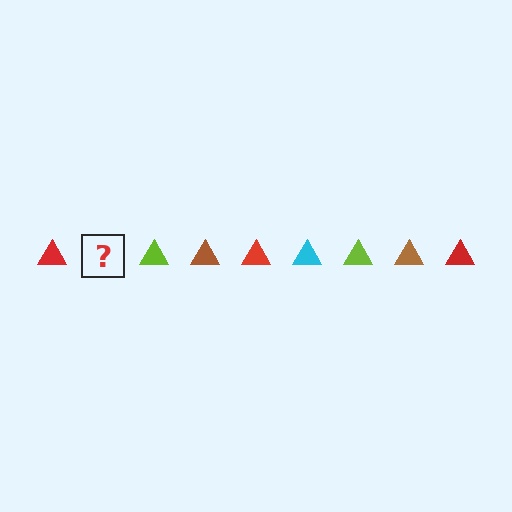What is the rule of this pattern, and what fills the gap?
The rule is that the pattern cycles through red, cyan, lime, brown triangles. The gap should be filled with a cyan triangle.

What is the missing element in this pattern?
The missing element is a cyan triangle.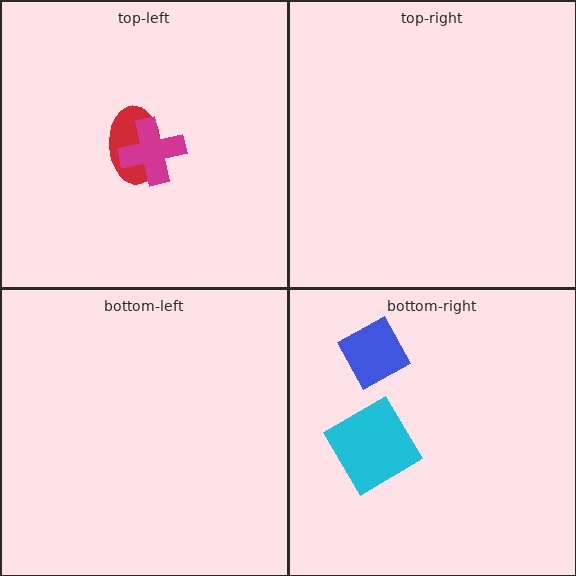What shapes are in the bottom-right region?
The blue diamond, the cyan diamond.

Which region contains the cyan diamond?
The bottom-right region.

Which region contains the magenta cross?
The top-left region.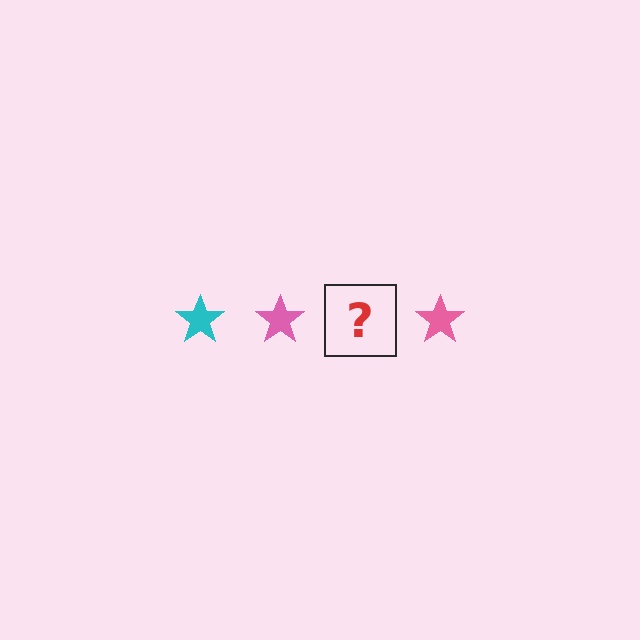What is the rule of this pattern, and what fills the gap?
The rule is that the pattern cycles through cyan, pink stars. The gap should be filled with a cyan star.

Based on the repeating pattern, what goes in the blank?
The blank should be a cyan star.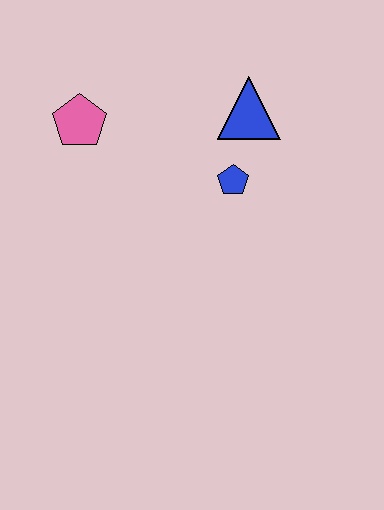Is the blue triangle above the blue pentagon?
Yes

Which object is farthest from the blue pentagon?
The pink pentagon is farthest from the blue pentagon.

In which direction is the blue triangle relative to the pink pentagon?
The blue triangle is to the right of the pink pentagon.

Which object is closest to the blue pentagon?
The blue triangle is closest to the blue pentagon.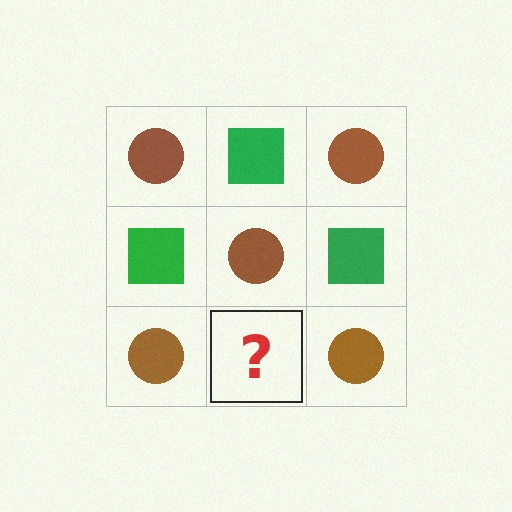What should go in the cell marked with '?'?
The missing cell should contain a green square.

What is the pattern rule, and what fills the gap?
The rule is that it alternates brown circle and green square in a checkerboard pattern. The gap should be filled with a green square.